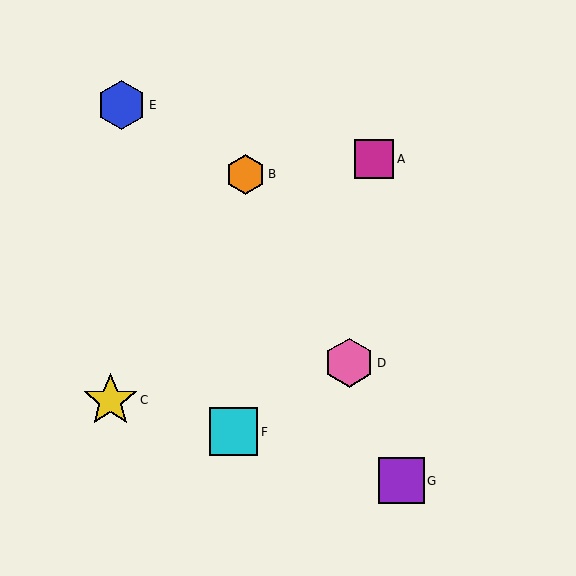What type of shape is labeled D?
Shape D is a pink hexagon.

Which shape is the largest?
The yellow star (labeled C) is the largest.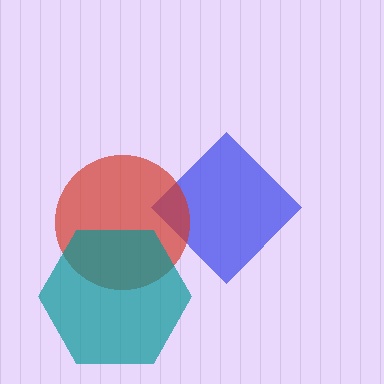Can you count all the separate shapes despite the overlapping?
Yes, there are 3 separate shapes.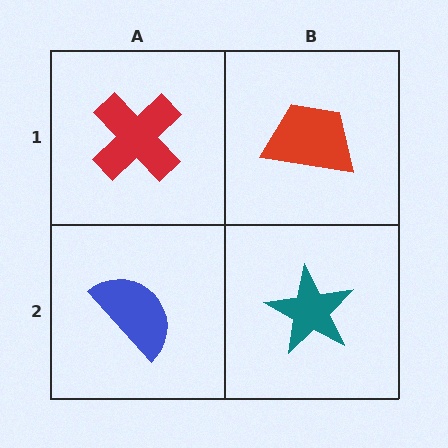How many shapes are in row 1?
2 shapes.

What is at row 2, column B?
A teal star.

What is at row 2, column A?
A blue semicircle.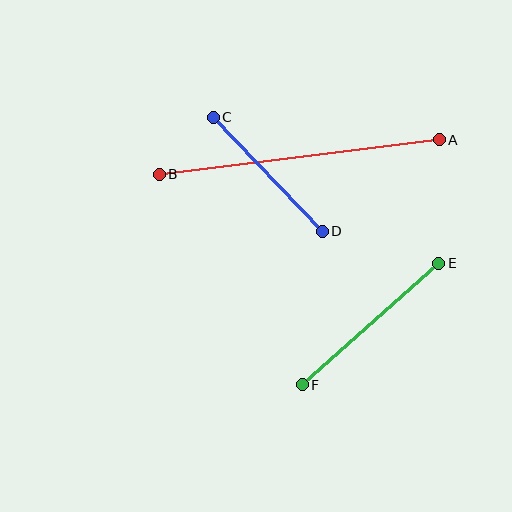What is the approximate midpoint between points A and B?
The midpoint is at approximately (299, 157) pixels.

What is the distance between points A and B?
The distance is approximately 282 pixels.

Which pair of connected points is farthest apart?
Points A and B are farthest apart.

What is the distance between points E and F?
The distance is approximately 183 pixels.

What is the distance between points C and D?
The distance is approximately 158 pixels.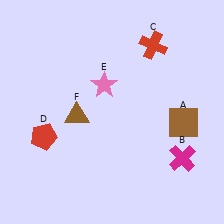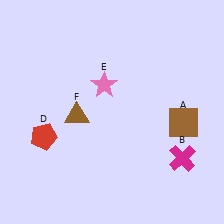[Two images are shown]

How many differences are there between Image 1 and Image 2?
There is 1 difference between the two images.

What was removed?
The red cross (C) was removed in Image 2.